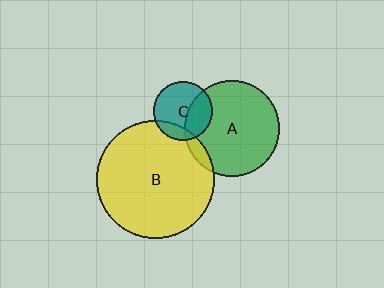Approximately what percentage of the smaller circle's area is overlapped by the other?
Approximately 10%.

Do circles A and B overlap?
Yes.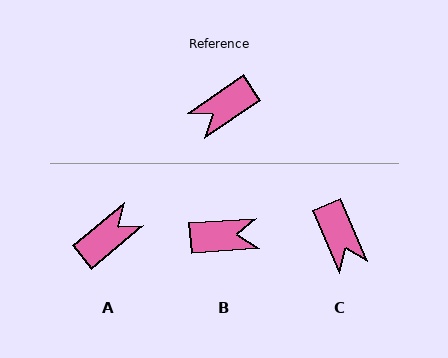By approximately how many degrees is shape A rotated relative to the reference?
Approximately 174 degrees clockwise.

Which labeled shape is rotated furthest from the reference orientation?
A, about 174 degrees away.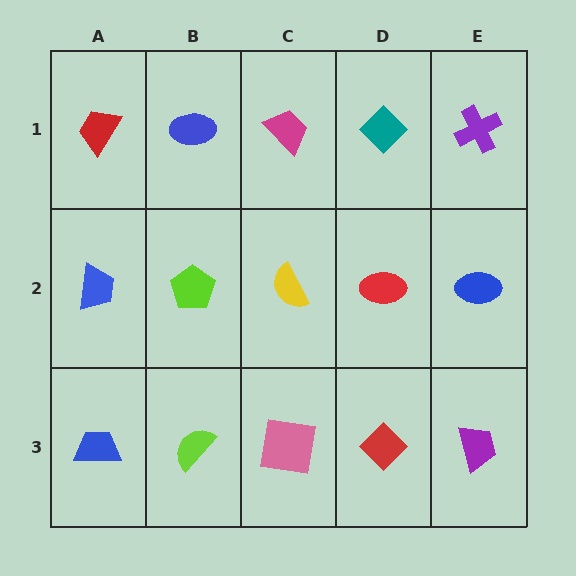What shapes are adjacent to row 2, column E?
A purple cross (row 1, column E), a purple trapezoid (row 3, column E), a red ellipse (row 2, column D).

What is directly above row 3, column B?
A lime pentagon.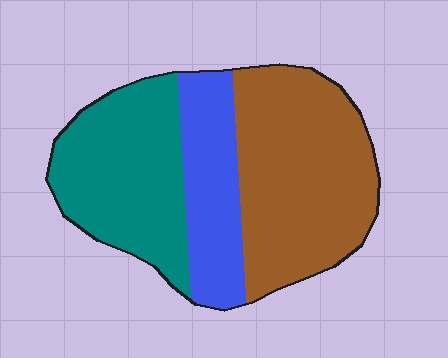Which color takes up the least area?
Blue, at roughly 20%.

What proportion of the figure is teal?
Teal covers around 35% of the figure.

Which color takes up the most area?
Brown, at roughly 45%.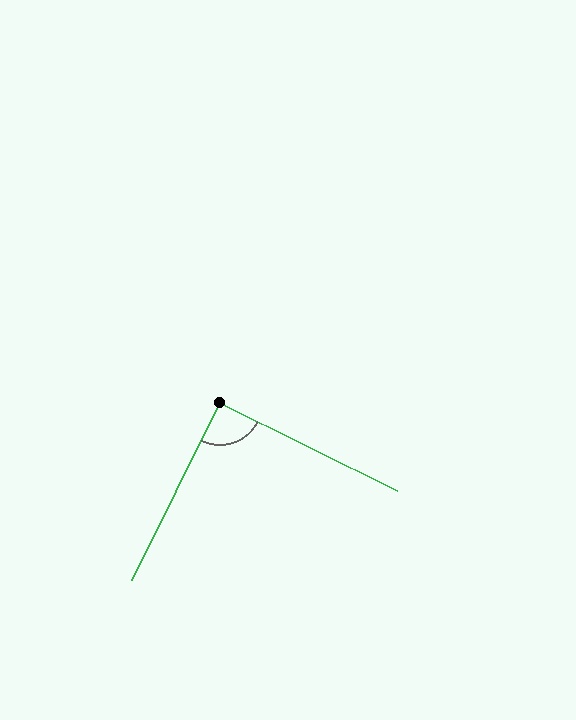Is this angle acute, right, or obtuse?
It is approximately a right angle.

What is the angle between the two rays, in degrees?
Approximately 90 degrees.